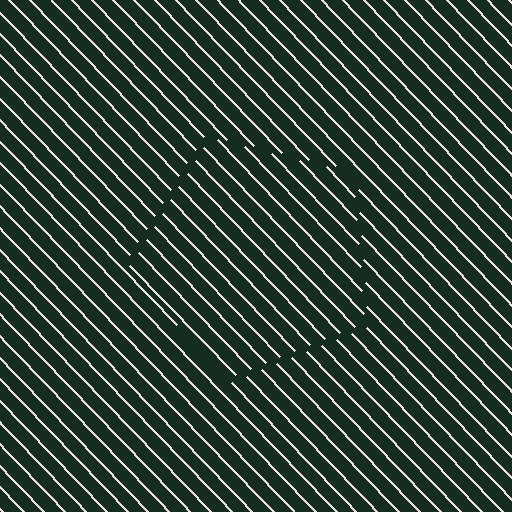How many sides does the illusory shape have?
5 sides — the line-ends trace a pentagon.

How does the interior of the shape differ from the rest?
The interior of the shape contains the same grating, shifted by half a period — the contour is defined by the phase discontinuity where line-ends from the inner and outer gratings abut.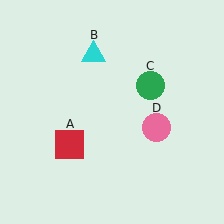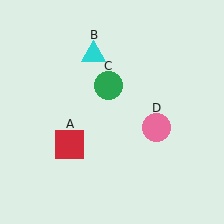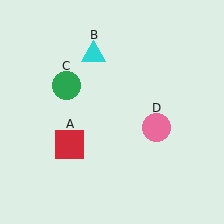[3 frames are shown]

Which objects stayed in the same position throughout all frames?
Red square (object A) and cyan triangle (object B) and pink circle (object D) remained stationary.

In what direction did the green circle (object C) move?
The green circle (object C) moved left.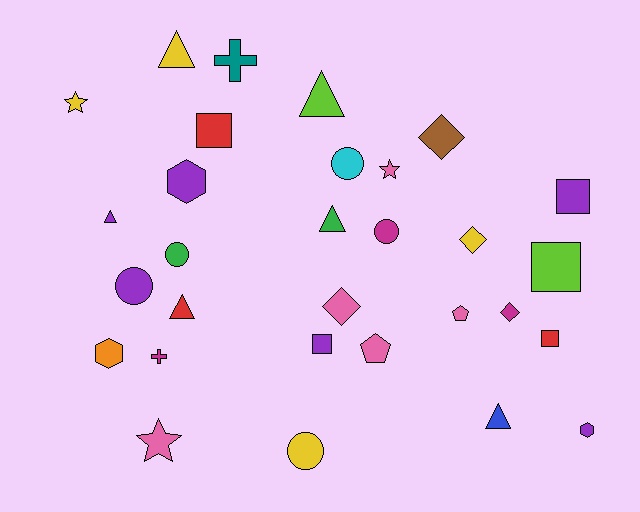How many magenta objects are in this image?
There are 3 magenta objects.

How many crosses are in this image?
There are 2 crosses.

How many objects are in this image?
There are 30 objects.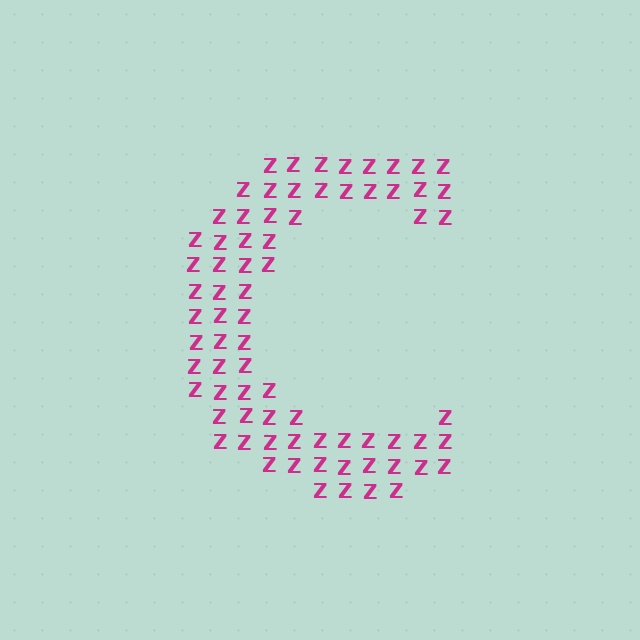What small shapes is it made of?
It is made of small letter Z's.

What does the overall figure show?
The overall figure shows the letter C.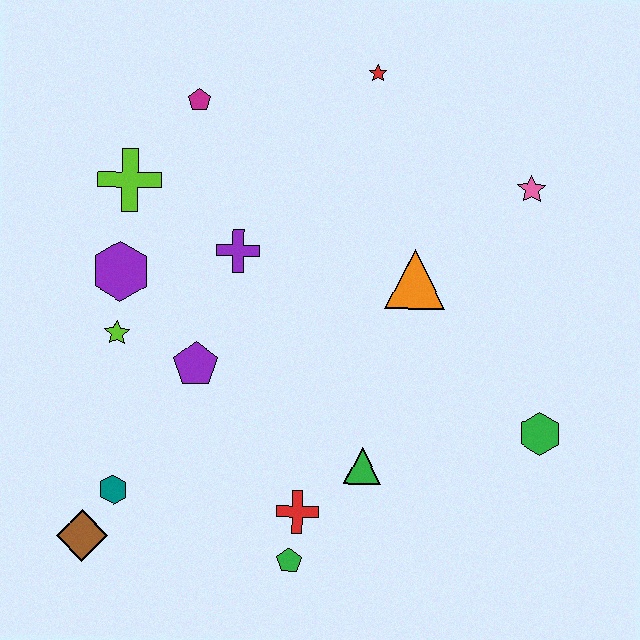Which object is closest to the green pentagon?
The red cross is closest to the green pentagon.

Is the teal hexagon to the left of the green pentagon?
Yes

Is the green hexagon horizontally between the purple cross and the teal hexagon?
No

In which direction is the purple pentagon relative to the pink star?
The purple pentagon is to the left of the pink star.